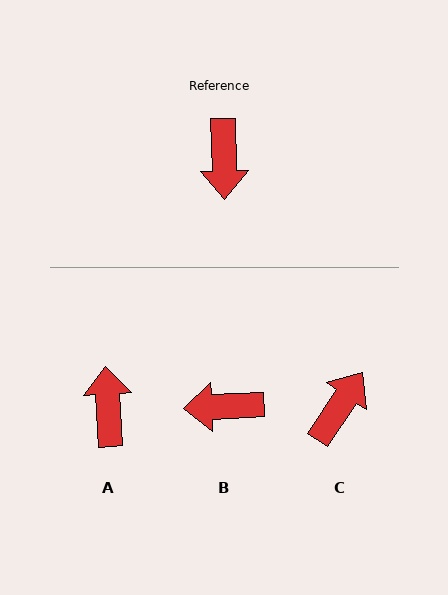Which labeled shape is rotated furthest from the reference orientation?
A, about 178 degrees away.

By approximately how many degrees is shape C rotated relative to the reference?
Approximately 145 degrees counter-clockwise.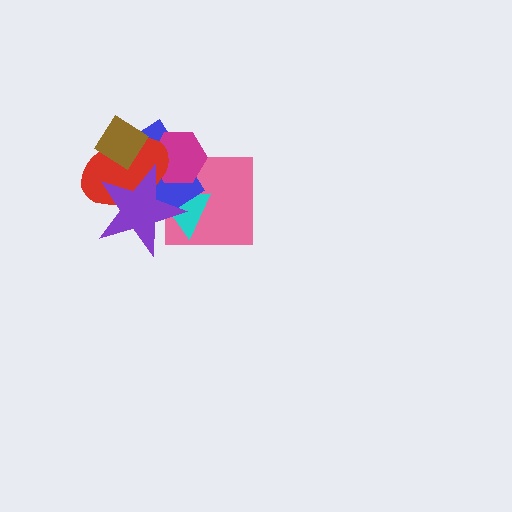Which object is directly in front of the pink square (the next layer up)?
The cyan triangle is directly in front of the pink square.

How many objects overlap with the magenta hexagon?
4 objects overlap with the magenta hexagon.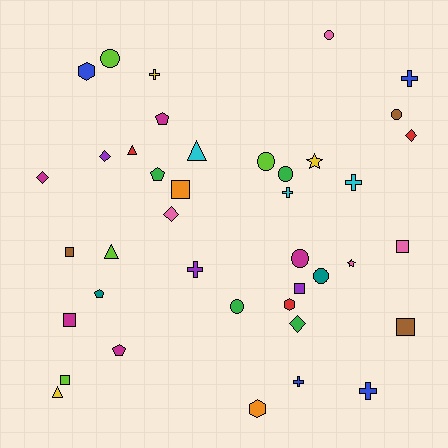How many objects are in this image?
There are 40 objects.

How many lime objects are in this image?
There are 4 lime objects.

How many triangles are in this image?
There are 4 triangles.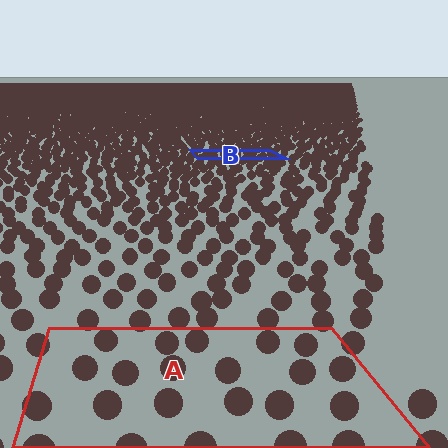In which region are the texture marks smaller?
The texture marks are smaller in region B, because it is farther away.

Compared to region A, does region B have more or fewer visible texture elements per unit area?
Region B has more texture elements per unit area — they are packed more densely because it is farther away.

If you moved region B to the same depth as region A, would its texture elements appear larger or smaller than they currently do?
They would appear larger. At a closer depth, the same texture elements are projected at a bigger on-screen size.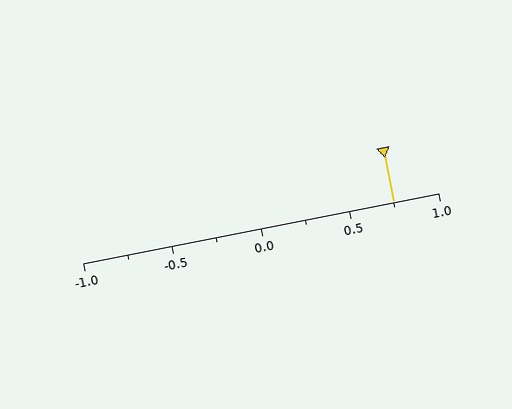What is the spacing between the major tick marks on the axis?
The major ticks are spaced 0.5 apart.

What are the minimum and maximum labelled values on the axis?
The axis runs from -1.0 to 1.0.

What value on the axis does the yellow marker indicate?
The marker indicates approximately 0.75.